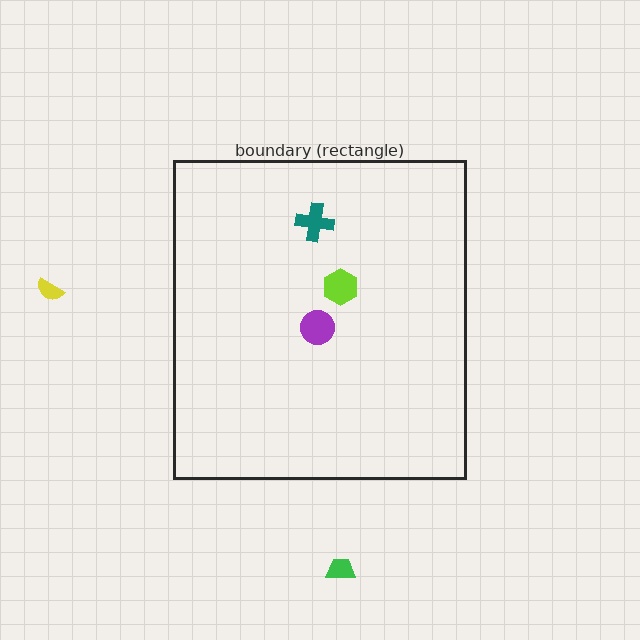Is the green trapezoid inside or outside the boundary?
Outside.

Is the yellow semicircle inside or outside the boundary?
Outside.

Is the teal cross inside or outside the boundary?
Inside.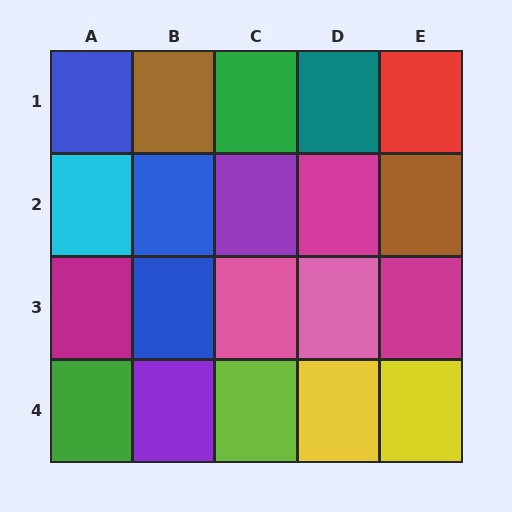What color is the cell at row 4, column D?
Yellow.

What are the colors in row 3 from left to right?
Magenta, blue, pink, pink, magenta.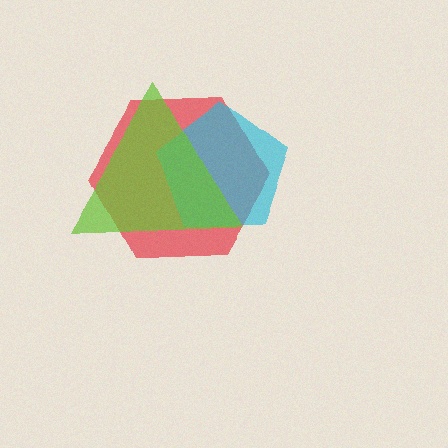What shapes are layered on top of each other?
The layered shapes are: a red hexagon, a cyan pentagon, a lime triangle.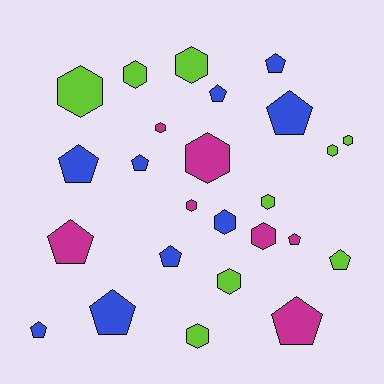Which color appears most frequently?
Lime, with 9 objects.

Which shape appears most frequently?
Hexagon, with 13 objects.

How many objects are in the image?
There are 25 objects.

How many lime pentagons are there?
There is 1 lime pentagon.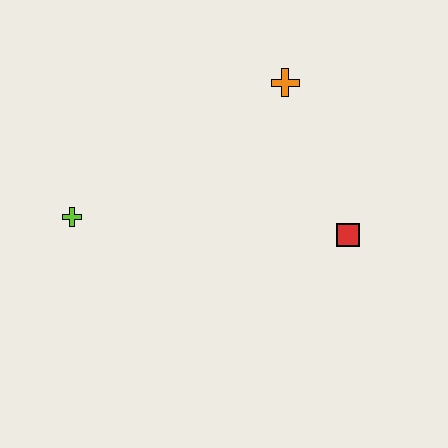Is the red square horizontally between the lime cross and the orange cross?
No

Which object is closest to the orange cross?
The red square is closest to the orange cross.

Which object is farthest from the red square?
The lime cross is farthest from the red square.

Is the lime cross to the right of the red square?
No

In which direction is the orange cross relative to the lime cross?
The orange cross is to the right of the lime cross.